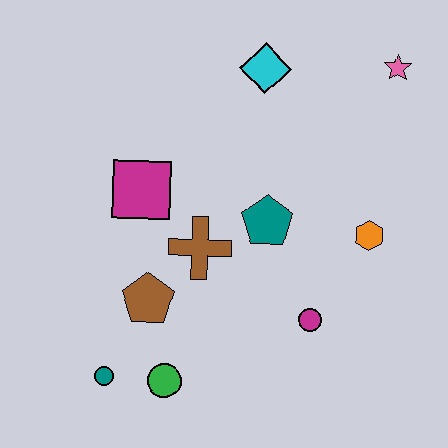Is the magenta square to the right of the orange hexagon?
No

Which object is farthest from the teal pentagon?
The teal circle is farthest from the teal pentagon.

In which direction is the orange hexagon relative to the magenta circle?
The orange hexagon is above the magenta circle.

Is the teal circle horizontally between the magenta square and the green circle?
No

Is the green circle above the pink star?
No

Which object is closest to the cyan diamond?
The pink star is closest to the cyan diamond.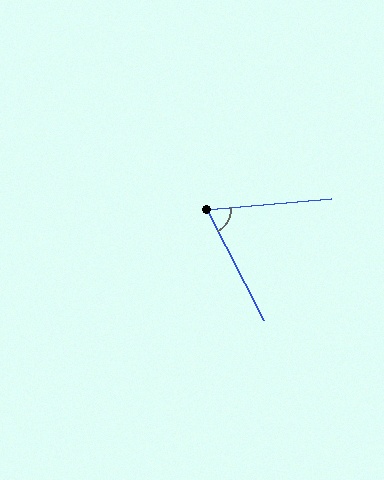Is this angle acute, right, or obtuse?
It is acute.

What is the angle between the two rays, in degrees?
Approximately 68 degrees.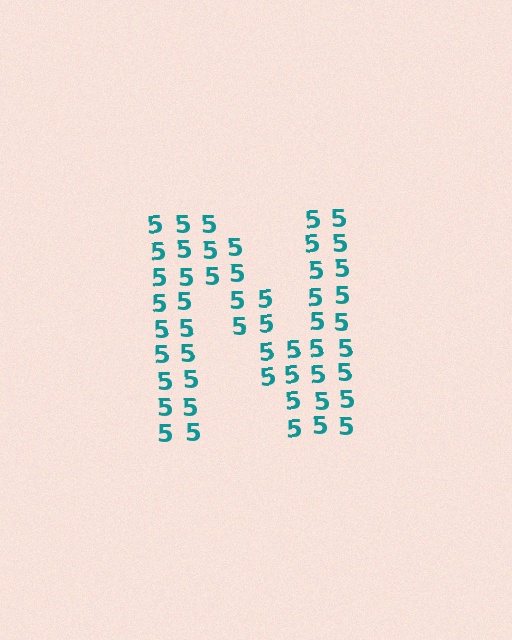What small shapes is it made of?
It is made of small digit 5's.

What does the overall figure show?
The overall figure shows the letter N.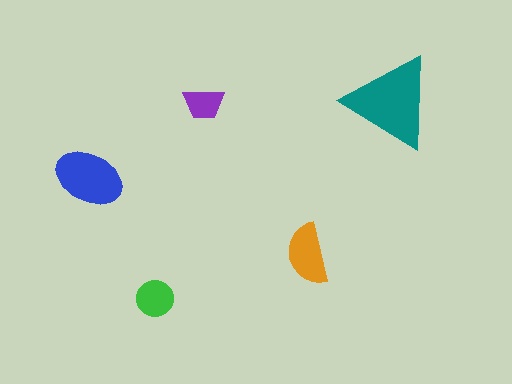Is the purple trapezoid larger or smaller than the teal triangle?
Smaller.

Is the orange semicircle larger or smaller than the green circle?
Larger.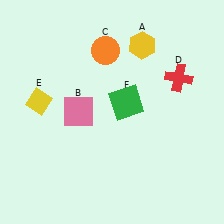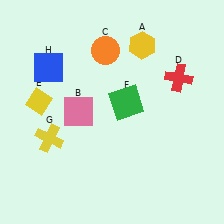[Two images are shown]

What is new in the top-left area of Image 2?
A blue square (H) was added in the top-left area of Image 2.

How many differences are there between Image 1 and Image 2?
There are 2 differences between the two images.